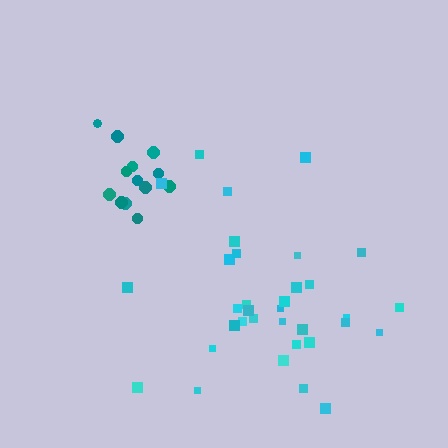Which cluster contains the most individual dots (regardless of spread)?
Cyan (34).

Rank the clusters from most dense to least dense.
teal, cyan.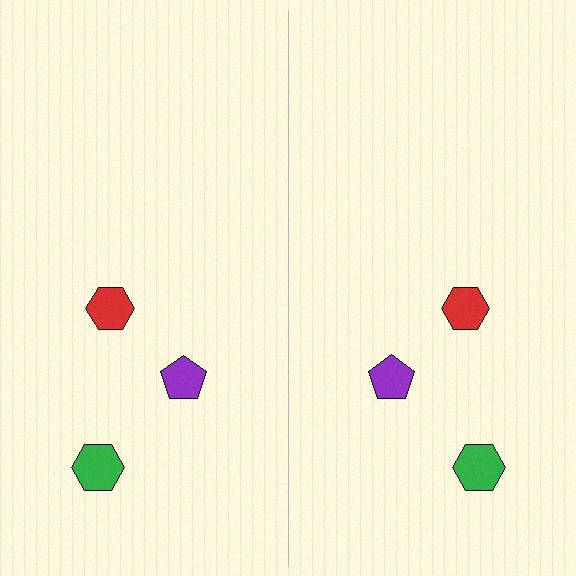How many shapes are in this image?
There are 6 shapes in this image.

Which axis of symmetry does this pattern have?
The pattern has a vertical axis of symmetry running through the center of the image.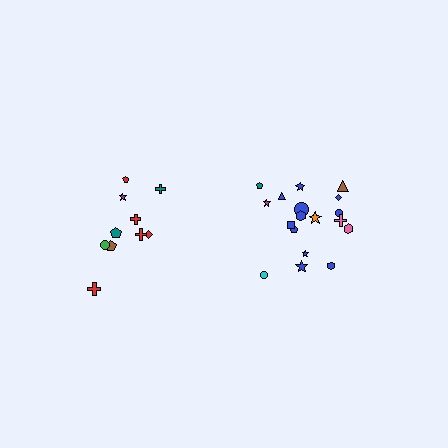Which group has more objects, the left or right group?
The right group.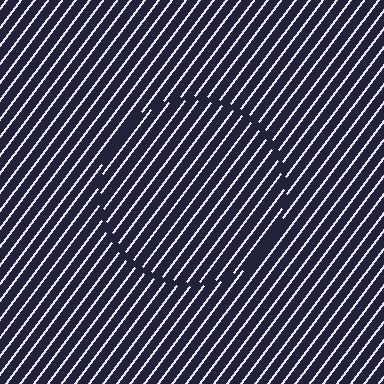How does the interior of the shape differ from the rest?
The interior of the shape contains the same grating, shifted by half a period — the contour is defined by the phase discontinuity where line-ends from the inner and outer gratings abut.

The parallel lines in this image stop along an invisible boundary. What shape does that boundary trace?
An illusory circle. The interior of the shape contains the same grating, shifted by half a period — the contour is defined by the phase discontinuity where line-ends from the inner and outer gratings abut.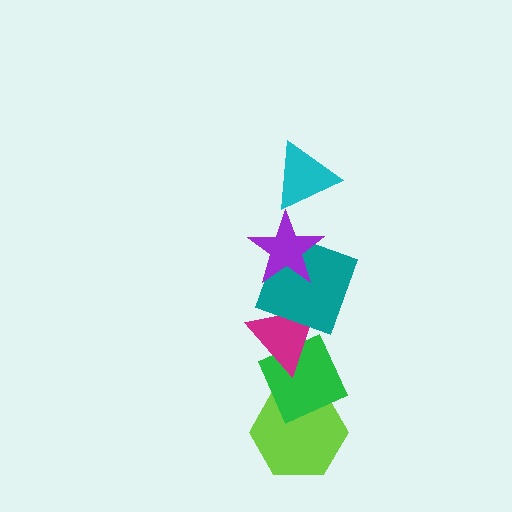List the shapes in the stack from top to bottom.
From top to bottom: the cyan triangle, the purple star, the teal square, the magenta triangle, the green diamond, the lime hexagon.